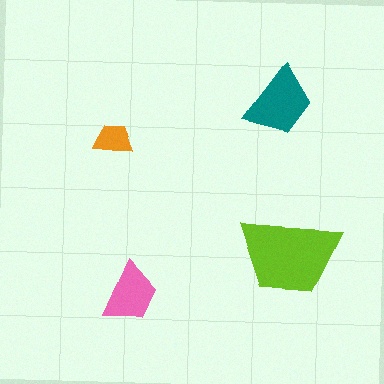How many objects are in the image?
There are 4 objects in the image.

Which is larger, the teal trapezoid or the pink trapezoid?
The teal one.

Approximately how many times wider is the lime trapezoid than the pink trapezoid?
About 1.5 times wider.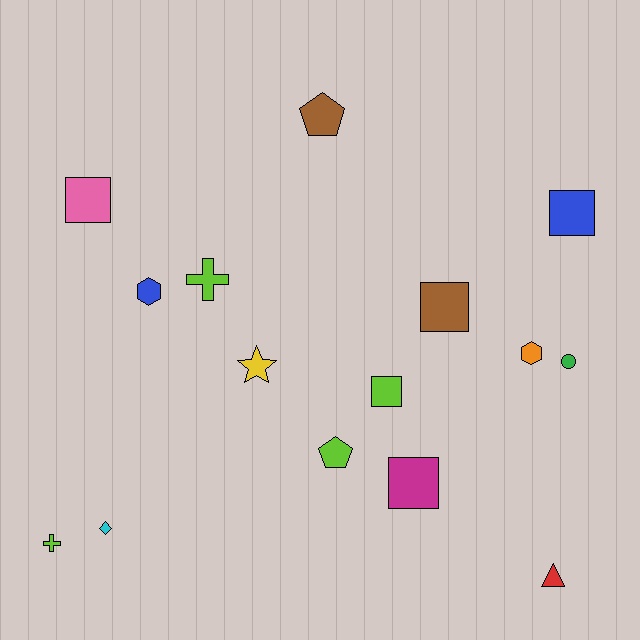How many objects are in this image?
There are 15 objects.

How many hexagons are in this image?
There are 2 hexagons.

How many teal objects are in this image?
There are no teal objects.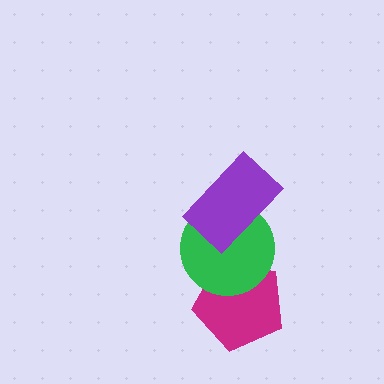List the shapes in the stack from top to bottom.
From top to bottom: the purple rectangle, the green circle, the magenta pentagon.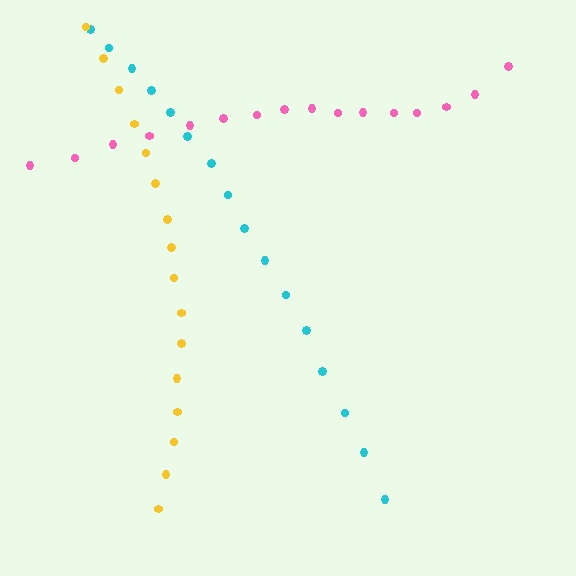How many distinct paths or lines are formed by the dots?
There are 3 distinct paths.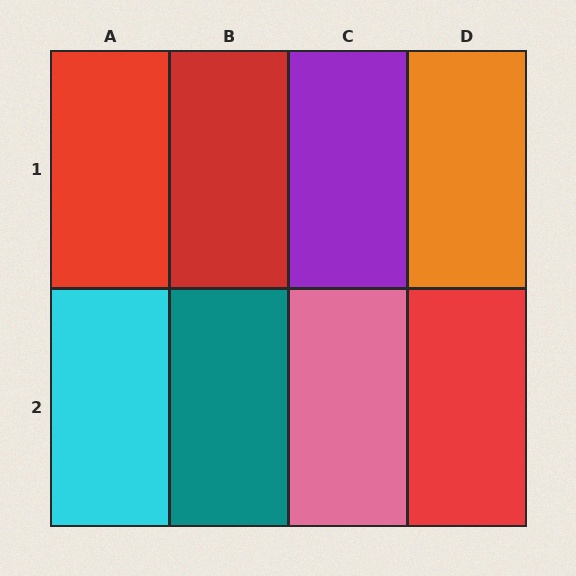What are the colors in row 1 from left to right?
Red, red, purple, orange.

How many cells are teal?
1 cell is teal.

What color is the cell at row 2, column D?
Red.